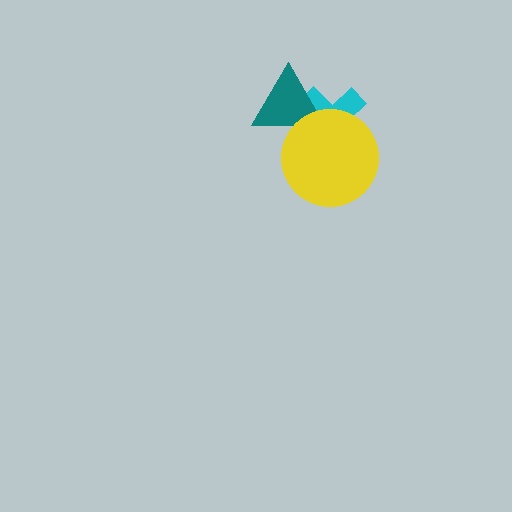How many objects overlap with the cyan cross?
2 objects overlap with the cyan cross.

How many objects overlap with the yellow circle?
2 objects overlap with the yellow circle.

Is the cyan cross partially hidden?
Yes, it is partially covered by another shape.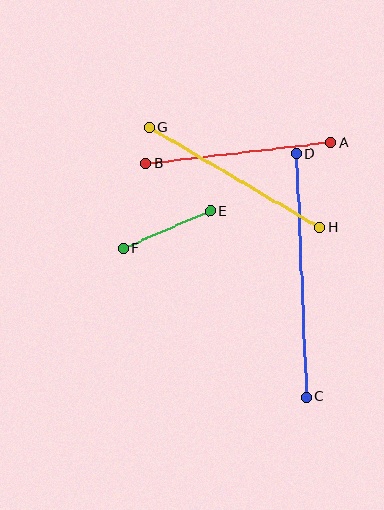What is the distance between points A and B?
The distance is approximately 186 pixels.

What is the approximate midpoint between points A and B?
The midpoint is at approximately (238, 153) pixels.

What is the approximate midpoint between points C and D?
The midpoint is at approximately (301, 275) pixels.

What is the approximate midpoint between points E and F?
The midpoint is at approximately (167, 230) pixels.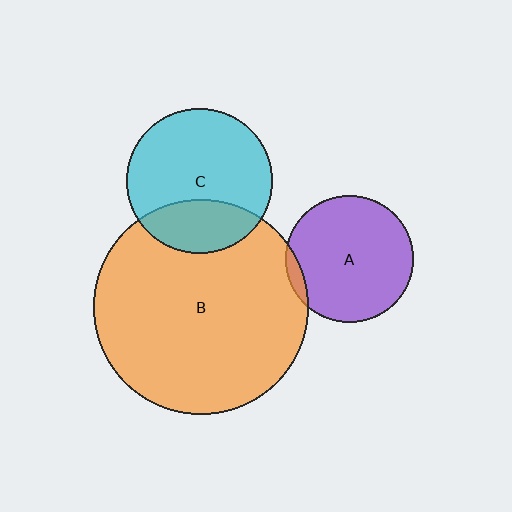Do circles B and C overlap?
Yes.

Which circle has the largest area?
Circle B (orange).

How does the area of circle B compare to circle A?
Approximately 2.8 times.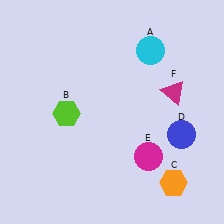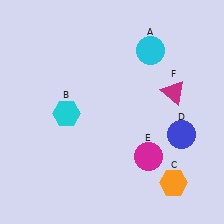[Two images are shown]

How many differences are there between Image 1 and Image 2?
There is 1 difference between the two images.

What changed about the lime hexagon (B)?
In Image 1, B is lime. In Image 2, it changed to cyan.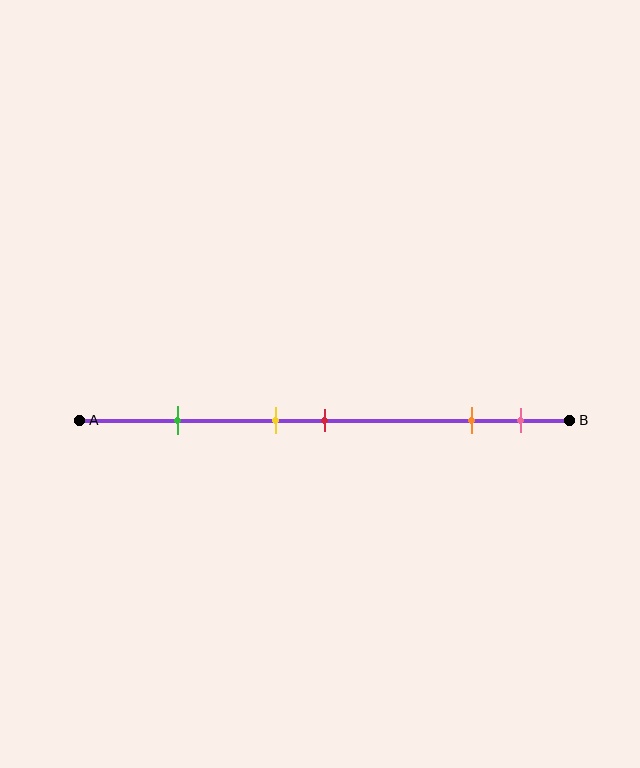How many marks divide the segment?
There are 5 marks dividing the segment.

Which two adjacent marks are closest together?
The yellow and red marks are the closest adjacent pair.